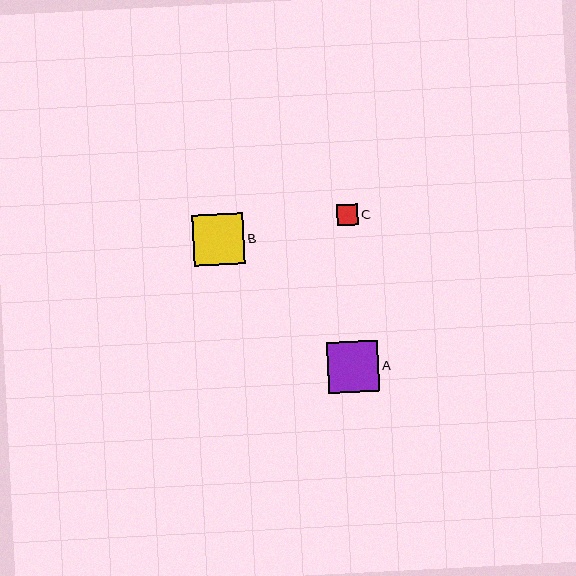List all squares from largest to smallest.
From largest to smallest: A, B, C.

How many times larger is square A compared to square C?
Square A is approximately 2.4 times the size of square C.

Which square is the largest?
Square A is the largest with a size of approximately 51 pixels.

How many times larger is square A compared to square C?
Square A is approximately 2.4 times the size of square C.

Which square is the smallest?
Square C is the smallest with a size of approximately 21 pixels.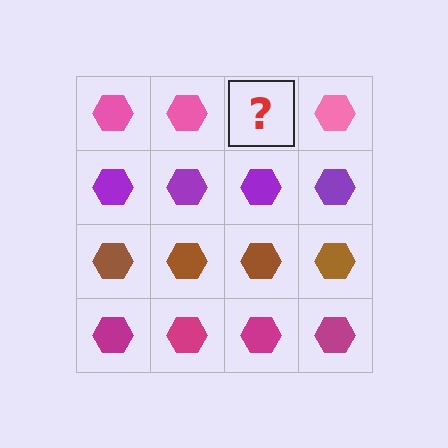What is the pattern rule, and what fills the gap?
The rule is that each row has a consistent color. The gap should be filled with a pink hexagon.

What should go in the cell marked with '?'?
The missing cell should contain a pink hexagon.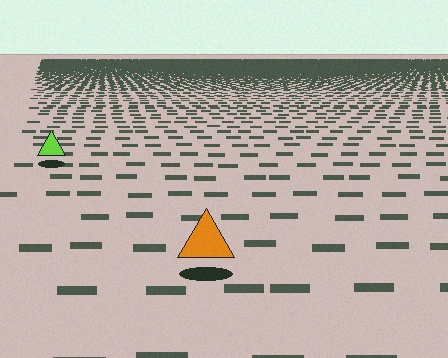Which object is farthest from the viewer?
The lime triangle is farthest from the viewer. It appears smaller and the ground texture around it is denser.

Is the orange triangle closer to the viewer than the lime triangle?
Yes. The orange triangle is closer — you can tell from the texture gradient: the ground texture is coarser near it.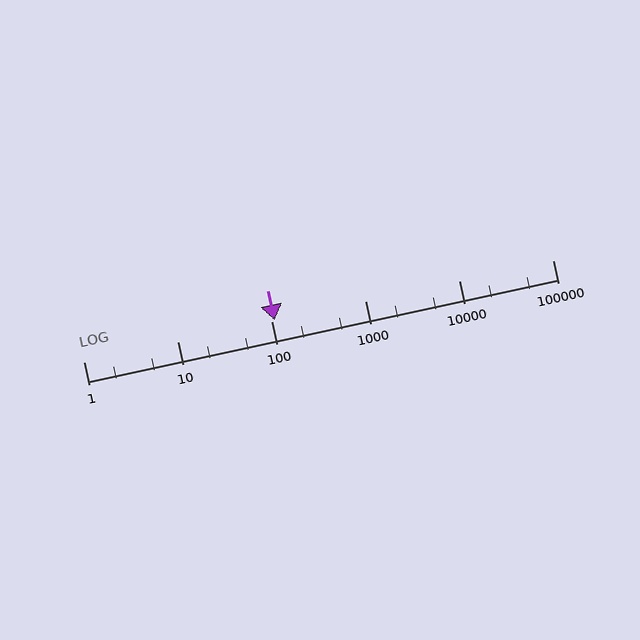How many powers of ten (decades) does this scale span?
The scale spans 5 decades, from 1 to 100000.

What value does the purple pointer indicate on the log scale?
The pointer indicates approximately 110.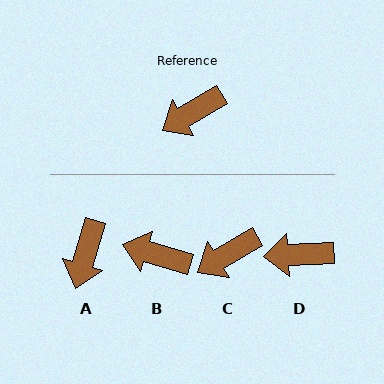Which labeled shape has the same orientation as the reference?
C.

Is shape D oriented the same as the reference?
No, it is off by about 28 degrees.